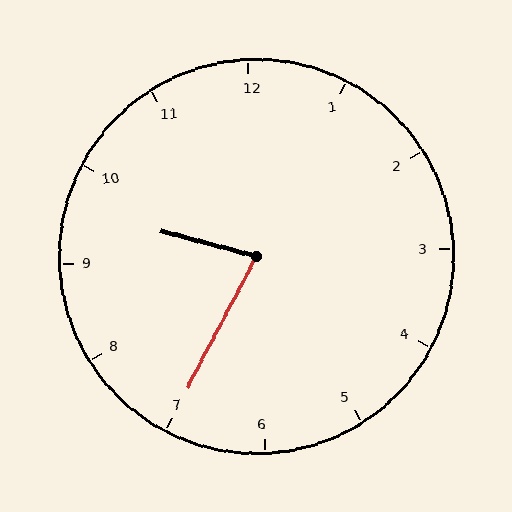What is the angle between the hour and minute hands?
Approximately 78 degrees.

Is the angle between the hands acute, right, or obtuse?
It is acute.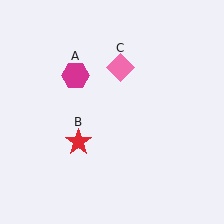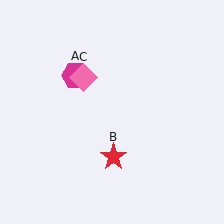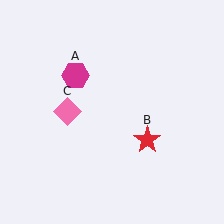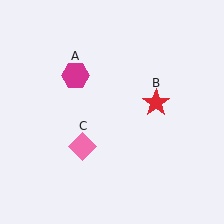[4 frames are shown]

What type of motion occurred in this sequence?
The red star (object B), pink diamond (object C) rotated counterclockwise around the center of the scene.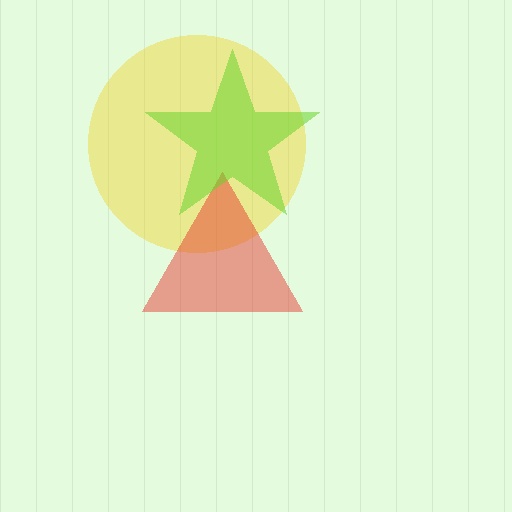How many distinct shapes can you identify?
There are 3 distinct shapes: a yellow circle, a red triangle, a lime star.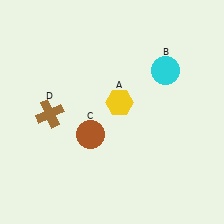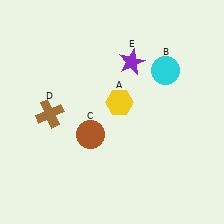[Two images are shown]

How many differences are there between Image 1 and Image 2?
There is 1 difference between the two images.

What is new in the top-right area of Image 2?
A purple star (E) was added in the top-right area of Image 2.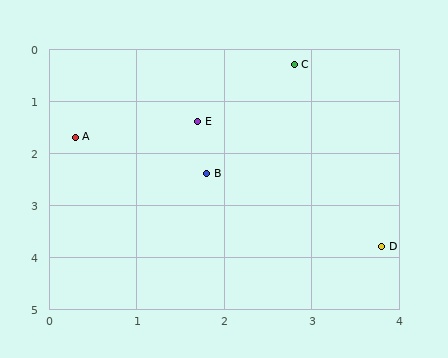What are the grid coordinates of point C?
Point C is at approximately (2.8, 0.3).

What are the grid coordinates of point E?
Point E is at approximately (1.7, 1.4).